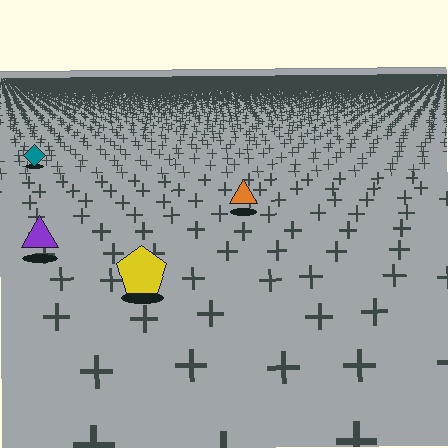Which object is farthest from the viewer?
The teal diamond is farthest from the viewer. It appears smaller and the ground texture around it is denser.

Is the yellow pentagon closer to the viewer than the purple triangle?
Yes. The yellow pentagon is closer — you can tell from the texture gradient: the ground texture is coarser near it.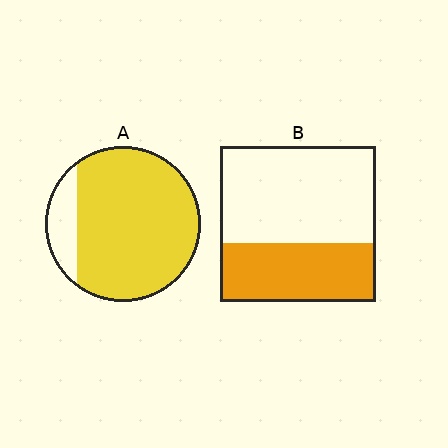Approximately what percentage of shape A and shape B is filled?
A is approximately 85% and B is approximately 40%.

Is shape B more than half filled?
No.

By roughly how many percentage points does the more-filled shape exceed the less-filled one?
By roughly 45 percentage points (A over B).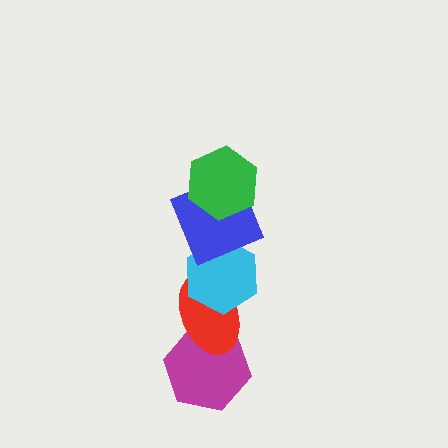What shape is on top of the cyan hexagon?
The blue square is on top of the cyan hexagon.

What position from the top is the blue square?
The blue square is 2nd from the top.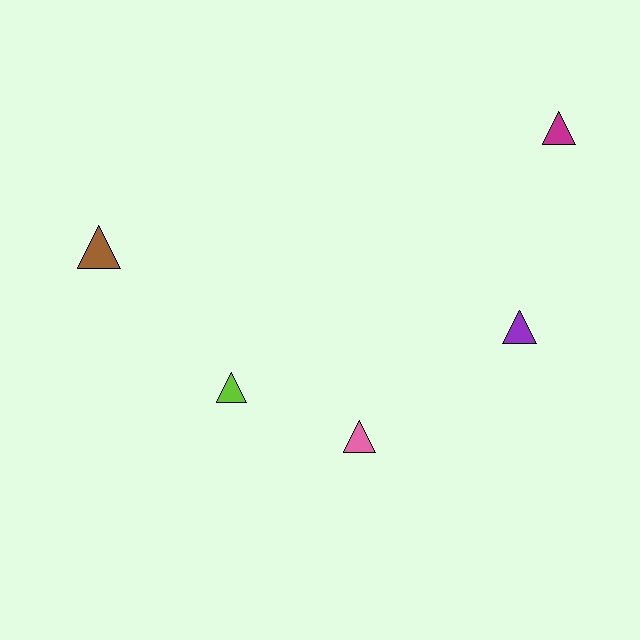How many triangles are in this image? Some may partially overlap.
There are 5 triangles.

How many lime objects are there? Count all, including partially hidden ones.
There is 1 lime object.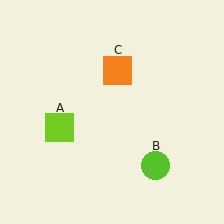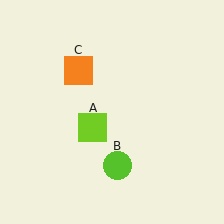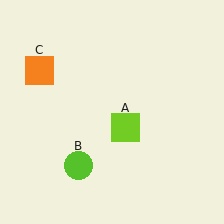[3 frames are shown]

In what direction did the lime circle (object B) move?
The lime circle (object B) moved left.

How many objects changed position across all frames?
3 objects changed position: lime square (object A), lime circle (object B), orange square (object C).